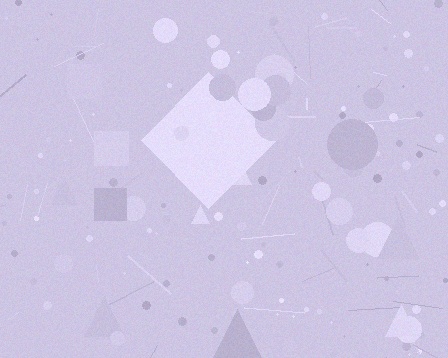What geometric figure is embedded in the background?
A diamond is embedded in the background.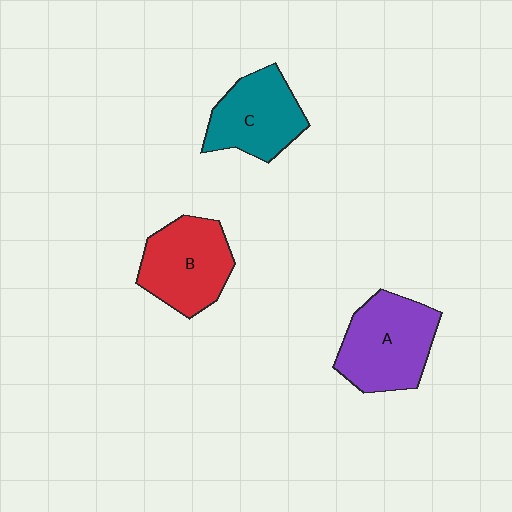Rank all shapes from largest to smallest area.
From largest to smallest: A (purple), B (red), C (teal).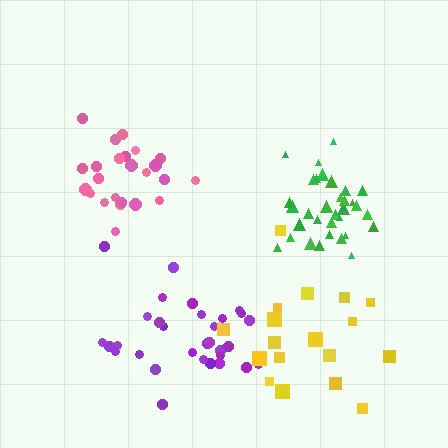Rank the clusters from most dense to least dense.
green, pink, purple, yellow.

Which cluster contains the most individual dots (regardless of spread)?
Green (34).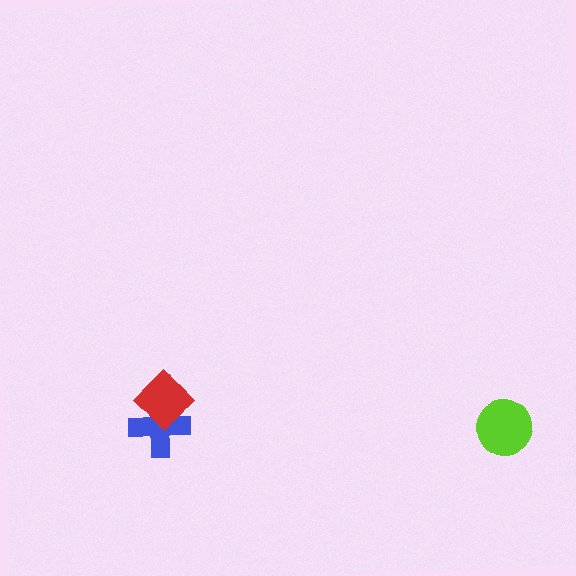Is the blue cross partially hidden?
Yes, it is partially covered by another shape.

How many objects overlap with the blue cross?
1 object overlaps with the blue cross.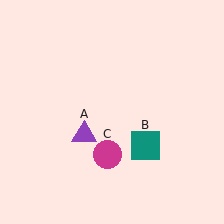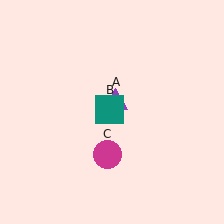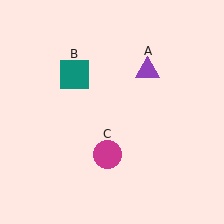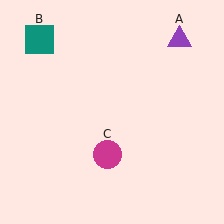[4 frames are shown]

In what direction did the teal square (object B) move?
The teal square (object B) moved up and to the left.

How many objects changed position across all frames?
2 objects changed position: purple triangle (object A), teal square (object B).